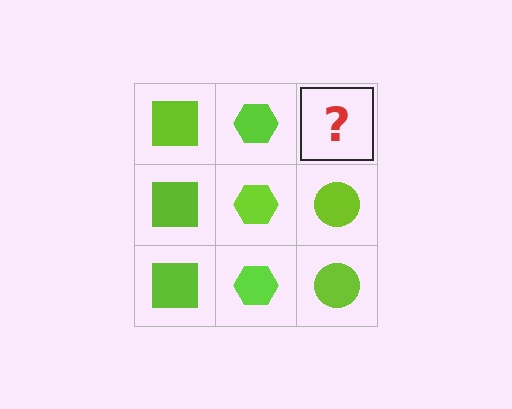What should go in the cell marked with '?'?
The missing cell should contain a lime circle.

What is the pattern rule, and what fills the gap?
The rule is that each column has a consistent shape. The gap should be filled with a lime circle.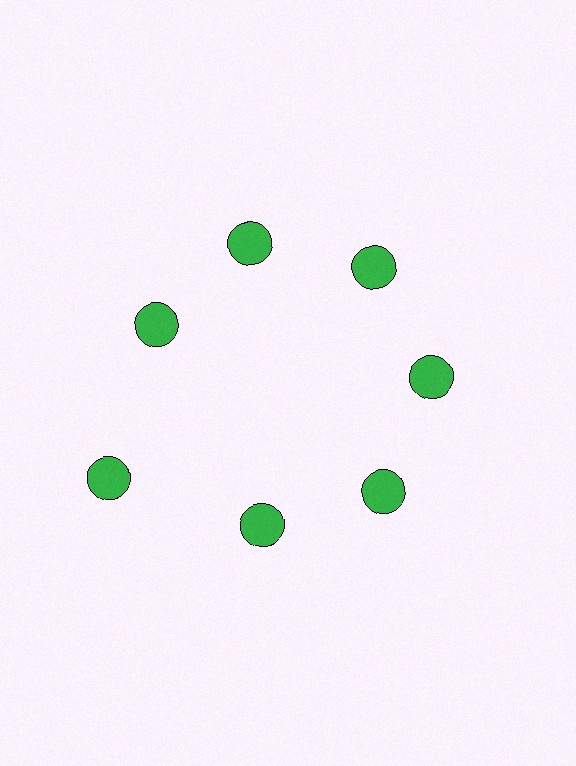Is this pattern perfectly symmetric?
No. The 7 green circles are arranged in a ring, but one element near the 8 o'clock position is pushed outward from the center, breaking the 7-fold rotational symmetry.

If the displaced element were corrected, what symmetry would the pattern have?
It would have 7-fold rotational symmetry — the pattern would map onto itself every 51 degrees.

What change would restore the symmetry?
The symmetry would be restored by moving it inward, back onto the ring so that all 7 circles sit at equal angles and equal distance from the center.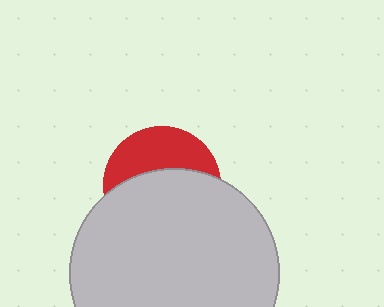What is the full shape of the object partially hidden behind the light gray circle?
The partially hidden object is a red circle.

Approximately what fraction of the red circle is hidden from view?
Roughly 61% of the red circle is hidden behind the light gray circle.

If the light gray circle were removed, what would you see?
You would see the complete red circle.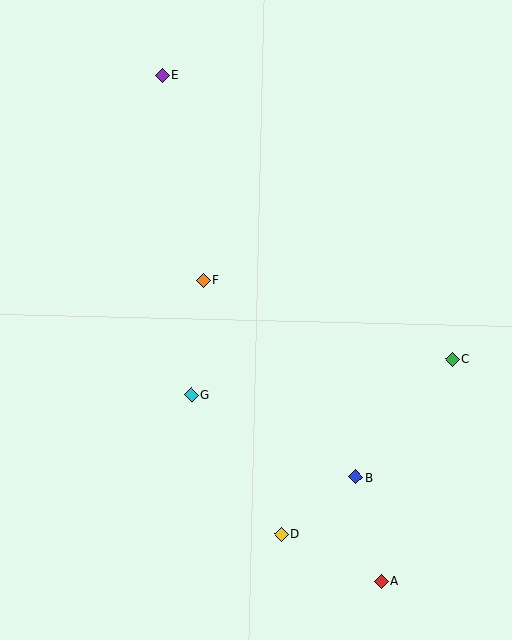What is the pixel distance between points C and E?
The distance between C and E is 406 pixels.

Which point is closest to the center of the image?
Point F at (203, 280) is closest to the center.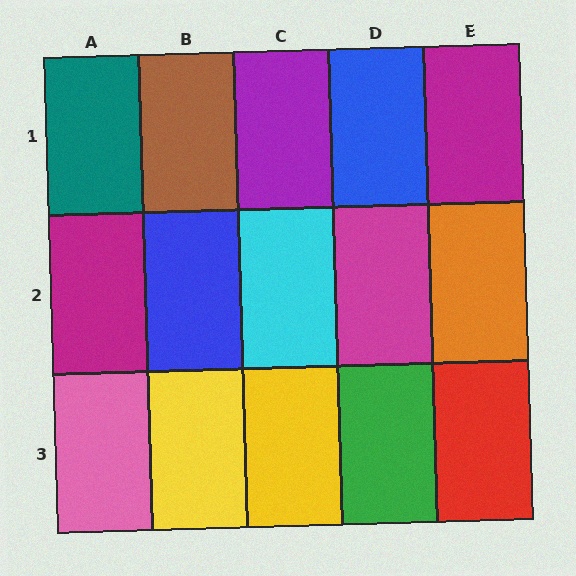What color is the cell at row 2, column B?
Blue.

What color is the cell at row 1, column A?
Teal.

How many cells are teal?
1 cell is teal.